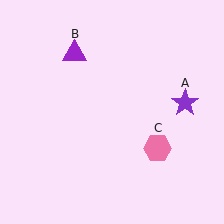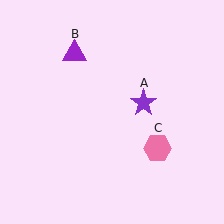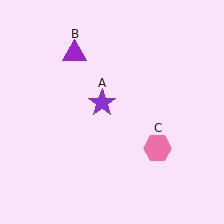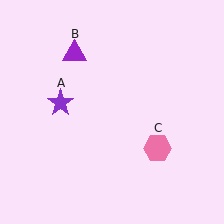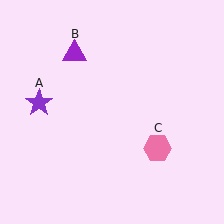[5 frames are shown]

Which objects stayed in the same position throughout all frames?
Purple triangle (object B) and pink hexagon (object C) remained stationary.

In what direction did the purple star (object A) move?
The purple star (object A) moved left.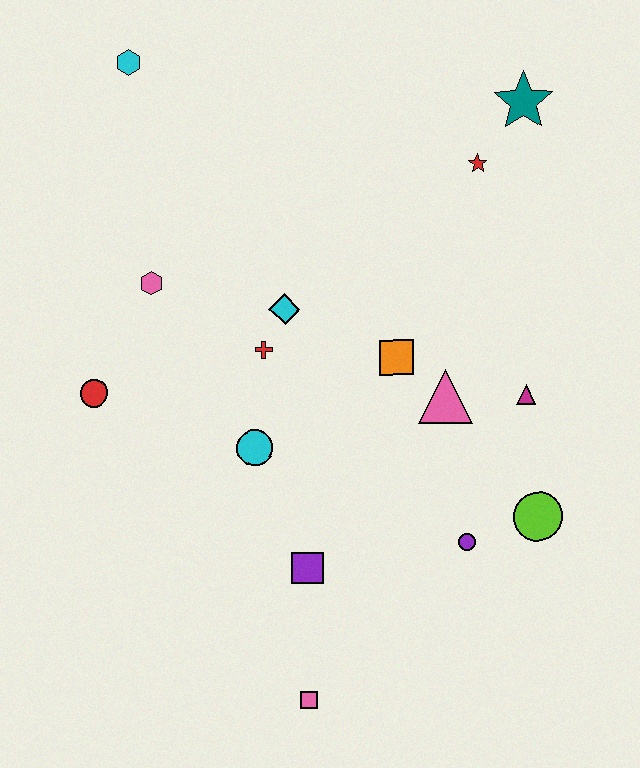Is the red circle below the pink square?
No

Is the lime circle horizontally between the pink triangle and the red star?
No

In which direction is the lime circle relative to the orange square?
The lime circle is below the orange square.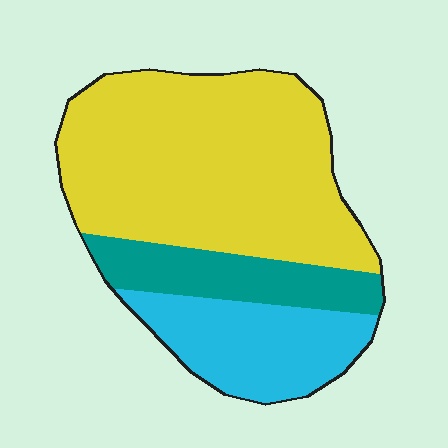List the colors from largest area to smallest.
From largest to smallest: yellow, cyan, teal.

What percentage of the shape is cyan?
Cyan takes up about one quarter (1/4) of the shape.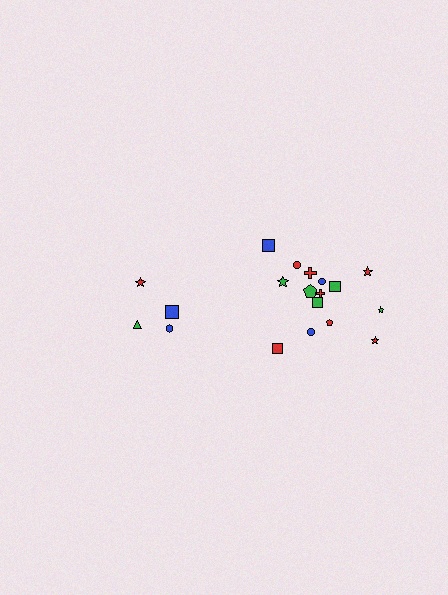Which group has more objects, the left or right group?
The right group.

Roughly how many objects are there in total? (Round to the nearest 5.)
Roughly 20 objects in total.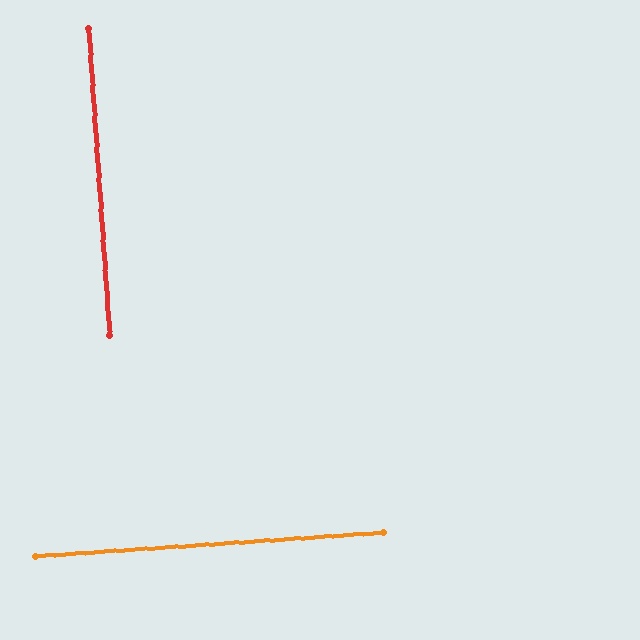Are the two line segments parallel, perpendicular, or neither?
Perpendicular — they meet at approximately 90°.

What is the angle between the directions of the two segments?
Approximately 90 degrees.